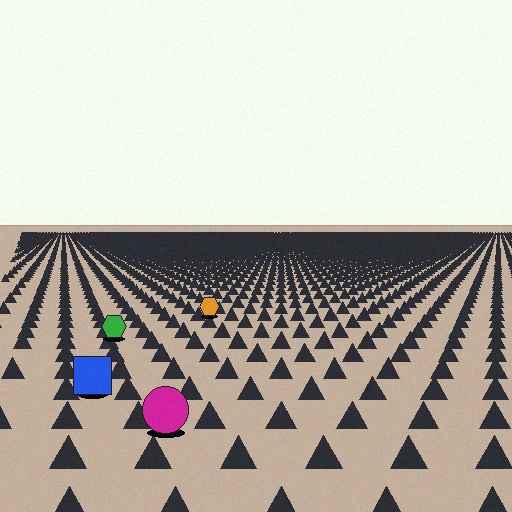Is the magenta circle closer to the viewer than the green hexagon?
Yes. The magenta circle is closer — you can tell from the texture gradient: the ground texture is coarser near it.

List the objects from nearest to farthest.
From nearest to farthest: the magenta circle, the blue square, the green hexagon, the orange hexagon.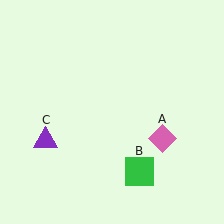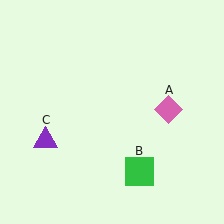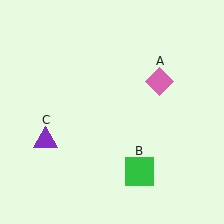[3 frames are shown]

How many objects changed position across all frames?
1 object changed position: pink diamond (object A).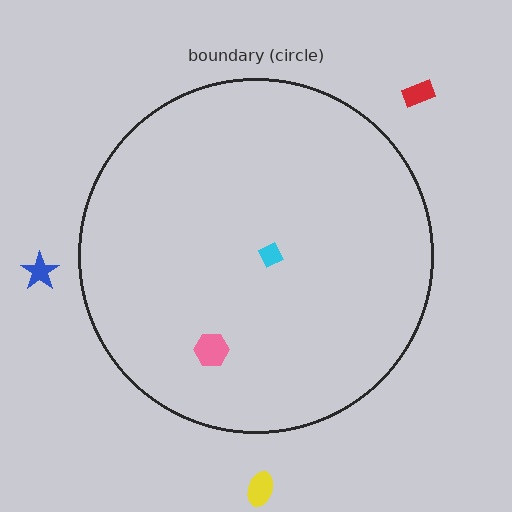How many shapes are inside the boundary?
2 inside, 3 outside.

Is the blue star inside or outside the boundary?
Outside.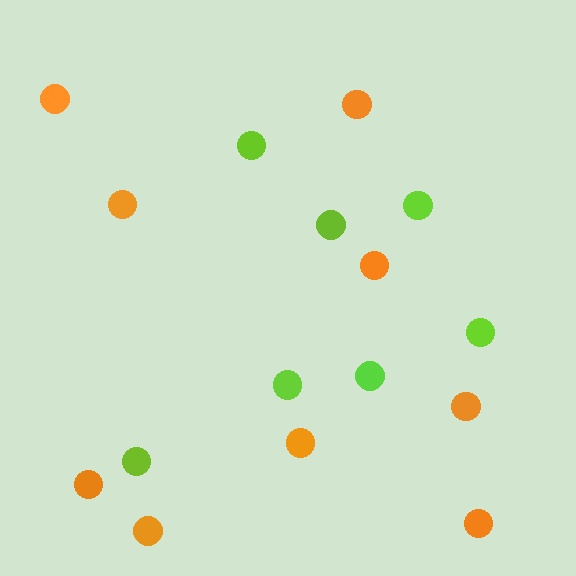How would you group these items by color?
There are 2 groups: one group of lime circles (7) and one group of orange circles (9).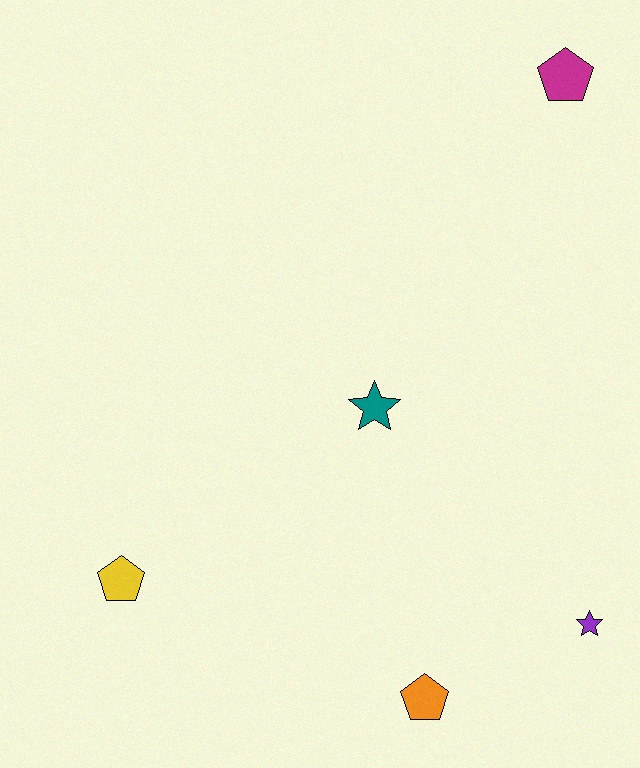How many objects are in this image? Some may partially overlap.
There are 5 objects.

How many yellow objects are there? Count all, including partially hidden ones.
There is 1 yellow object.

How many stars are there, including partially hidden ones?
There are 2 stars.